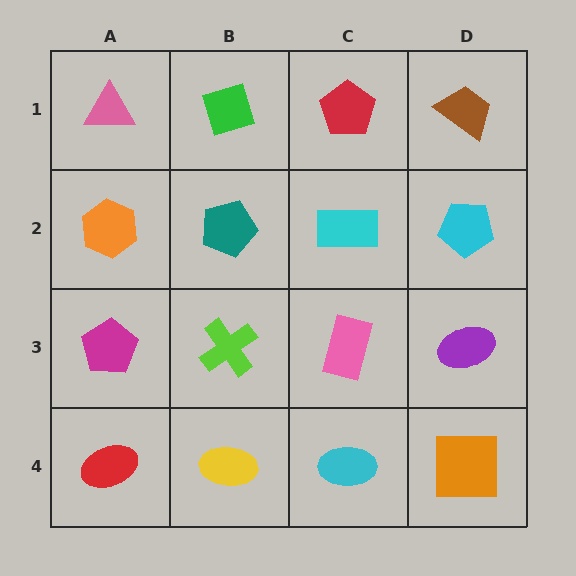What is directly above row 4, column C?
A pink rectangle.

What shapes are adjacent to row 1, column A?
An orange hexagon (row 2, column A), a green diamond (row 1, column B).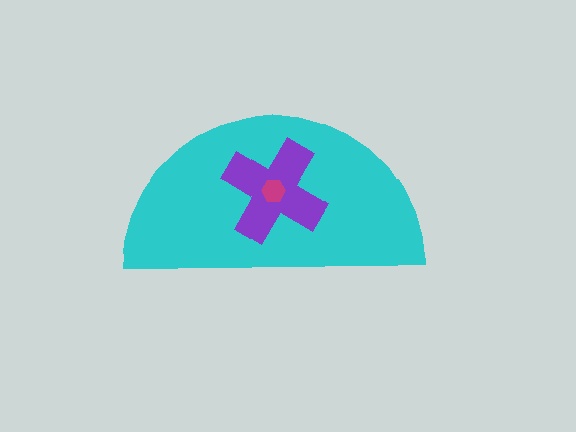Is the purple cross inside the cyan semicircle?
Yes.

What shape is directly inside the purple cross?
The magenta hexagon.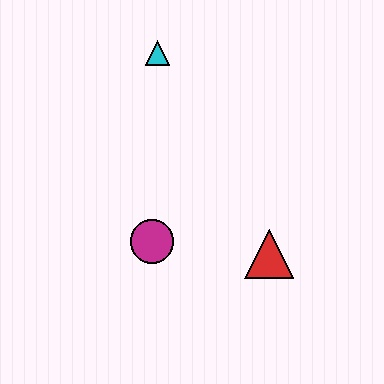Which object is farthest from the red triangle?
The cyan triangle is farthest from the red triangle.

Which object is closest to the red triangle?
The magenta circle is closest to the red triangle.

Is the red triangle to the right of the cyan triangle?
Yes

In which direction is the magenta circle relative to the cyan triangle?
The magenta circle is below the cyan triangle.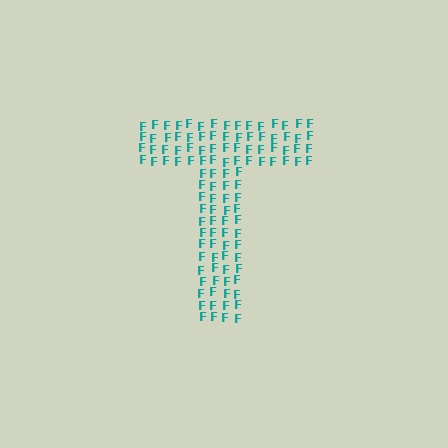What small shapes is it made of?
It is made of small letter F's.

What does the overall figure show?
The overall figure shows the letter T.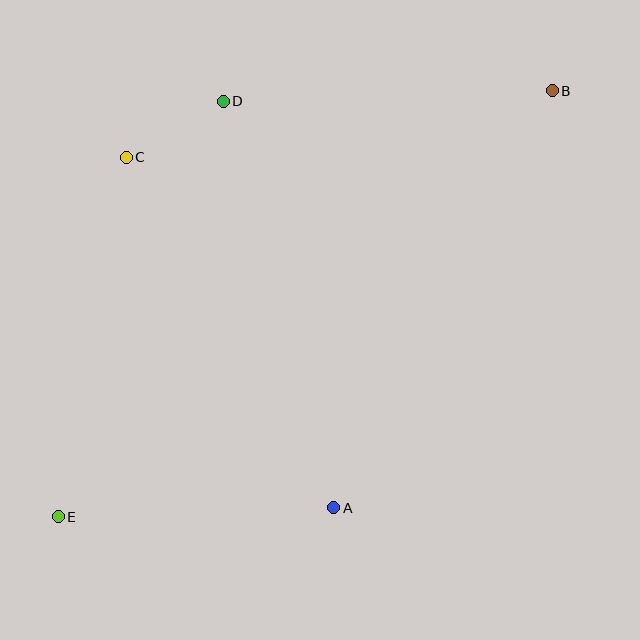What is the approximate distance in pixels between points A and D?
The distance between A and D is approximately 421 pixels.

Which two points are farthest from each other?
Points B and E are farthest from each other.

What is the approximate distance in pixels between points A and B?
The distance between A and B is approximately 471 pixels.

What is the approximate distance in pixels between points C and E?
The distance between C and E is approximately 366 pixels.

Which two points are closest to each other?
Points C and D are closest to each other.